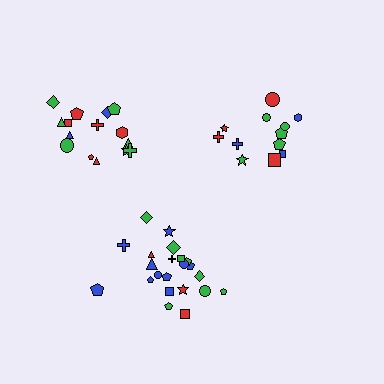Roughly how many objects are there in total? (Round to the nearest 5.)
Roughly 50 objects in total.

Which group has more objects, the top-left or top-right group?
The top-left group.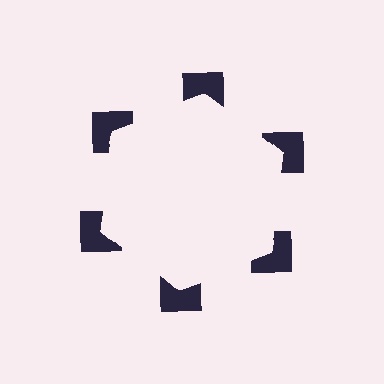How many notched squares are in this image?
There are 6 — one at each vertex of the illusory hexagon.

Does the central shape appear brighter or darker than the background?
It typically appears slightly brighter than the background, even though no actual brightness change is drawn.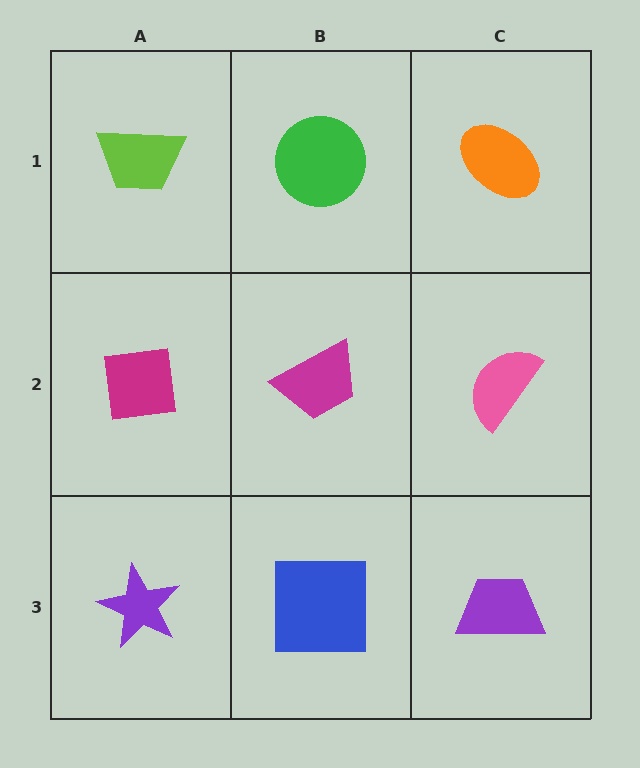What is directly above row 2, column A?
A lime trapezoid.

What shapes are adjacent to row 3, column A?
A magenta square (row 2, column A), a blue square (row 3, column B).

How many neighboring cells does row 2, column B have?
4.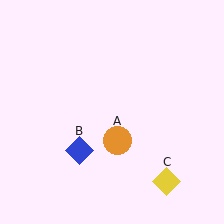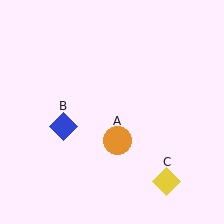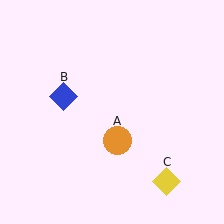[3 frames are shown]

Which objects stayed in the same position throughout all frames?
Orange circle (object A) and yellow diamond (object C) remained stationary.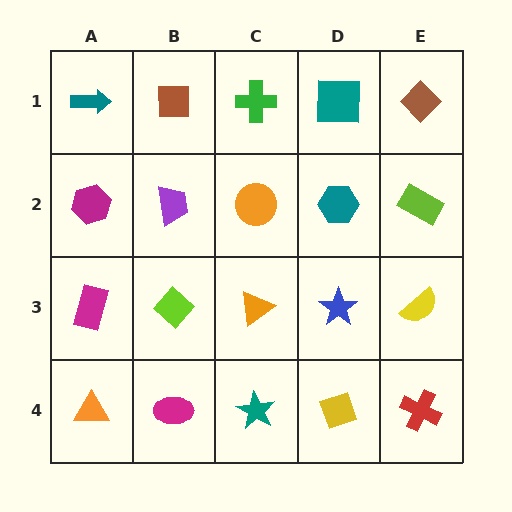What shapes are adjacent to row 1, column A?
A magenta hexagon (row 2, column A), a brown square (row 1, column B).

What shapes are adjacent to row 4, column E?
A yellow semicircle (row 3, column E), a yellow diamond (row 4, column D).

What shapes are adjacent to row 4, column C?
An orange triangle (row 3, column C), a magenta ellipse (row 4, column B), a yellow diamond (row 4, column D).